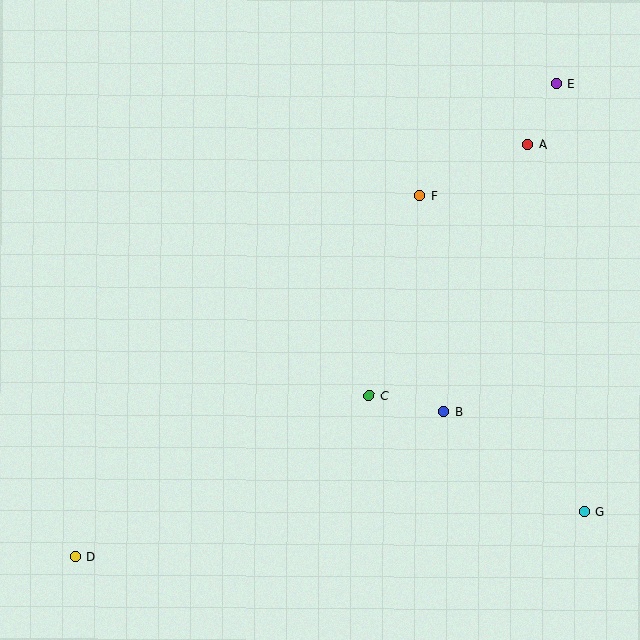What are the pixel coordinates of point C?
Point C is at (369, 396).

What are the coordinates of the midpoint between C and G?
The midpoint between C and G is at (477, 454).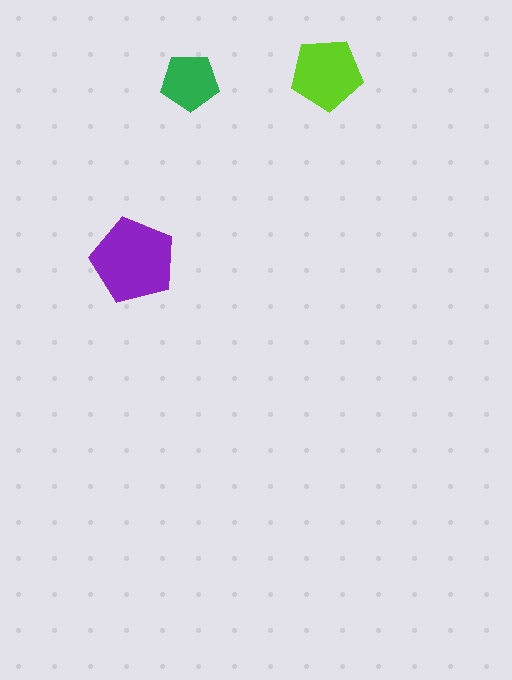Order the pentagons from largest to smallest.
the purple one, the lime one, the green one.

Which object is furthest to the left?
The purple pentagon is leftmost.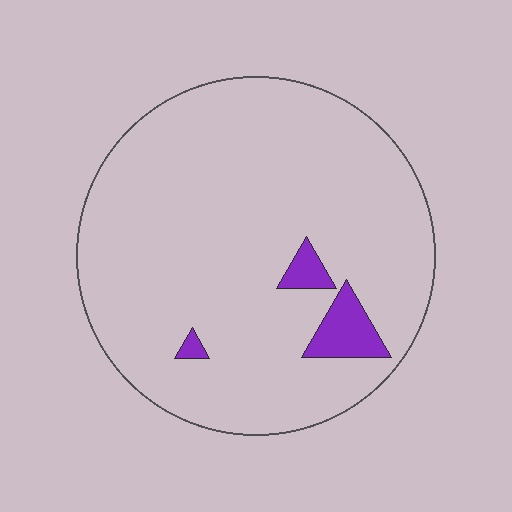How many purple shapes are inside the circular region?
3.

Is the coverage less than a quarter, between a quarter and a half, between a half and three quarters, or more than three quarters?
Less than a quarter.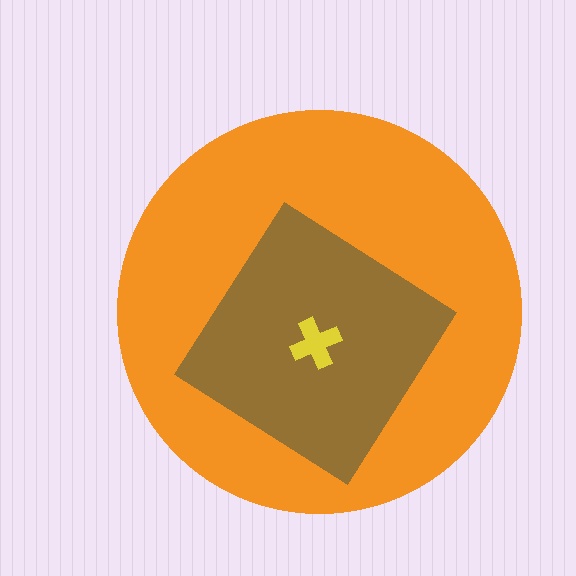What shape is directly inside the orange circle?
The brown diamond.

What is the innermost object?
The yellow cross.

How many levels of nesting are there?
3.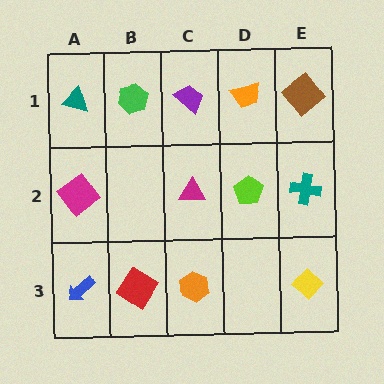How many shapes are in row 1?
5 shapes.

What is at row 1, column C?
A purple trapezoid.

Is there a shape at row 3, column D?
No, that cell is empty.